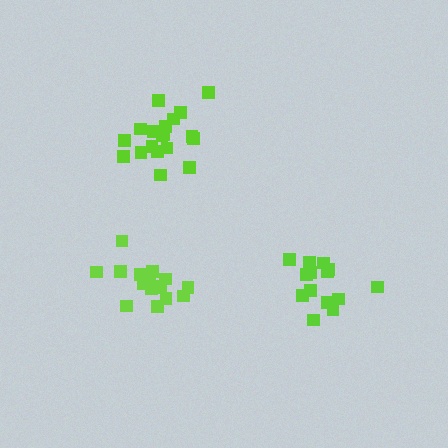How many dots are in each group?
Group 1: 19 dots, Group 2: 16 dots, Group 3: 14 dots (49 total).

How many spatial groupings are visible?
There are 3 spatial groupings.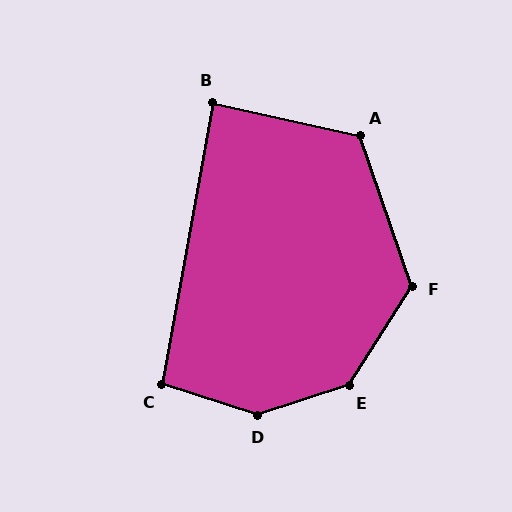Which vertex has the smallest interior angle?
B, at approximately 88 degrees.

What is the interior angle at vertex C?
Approximately 98 degrees (obtuse).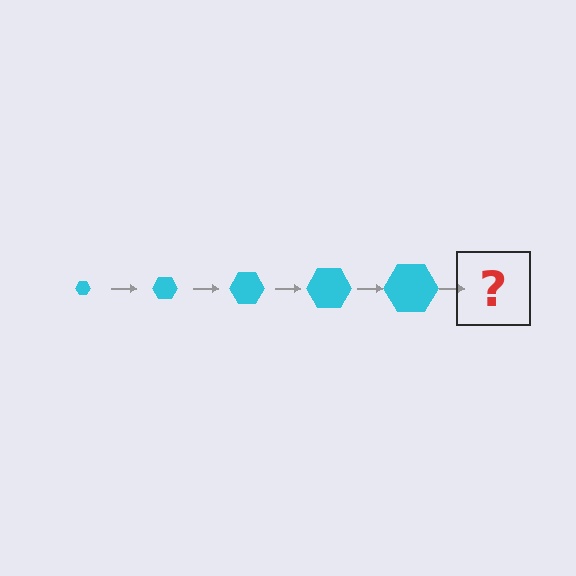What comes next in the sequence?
The next element should be a cyan hexagon, larger than the previous one.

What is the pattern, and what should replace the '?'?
The pattern is that the hexagon gets progressively larger each step. The '?' should be a cyan hexagon, larger than the previous one.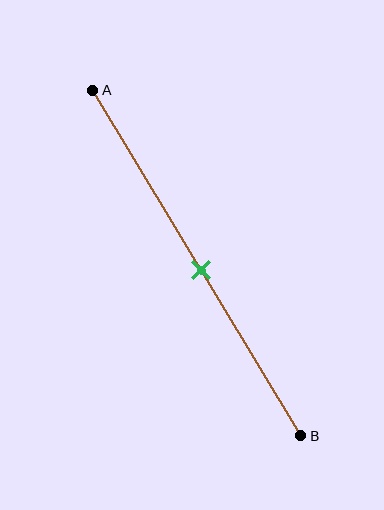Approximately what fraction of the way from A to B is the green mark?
The green mark is approximately 50% of the way from A to B.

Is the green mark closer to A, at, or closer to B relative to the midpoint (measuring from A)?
The green mark is approximately at the midpoint of segment AB.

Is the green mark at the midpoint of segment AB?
Yes, the mark is approximately at the midpoint.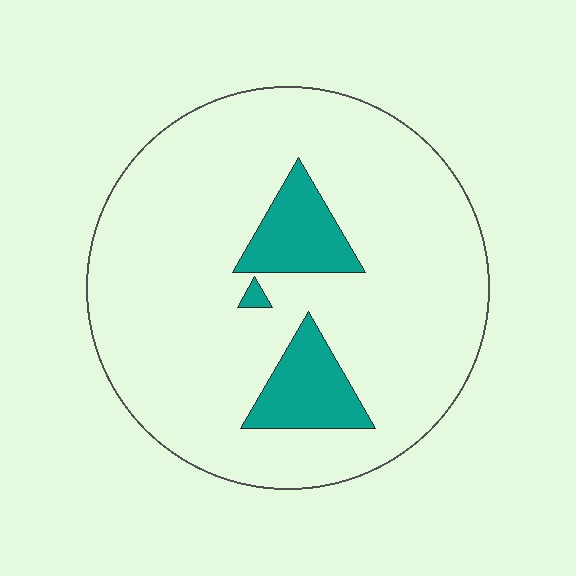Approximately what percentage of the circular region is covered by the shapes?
Approximately 15%.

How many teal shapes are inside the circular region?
3.